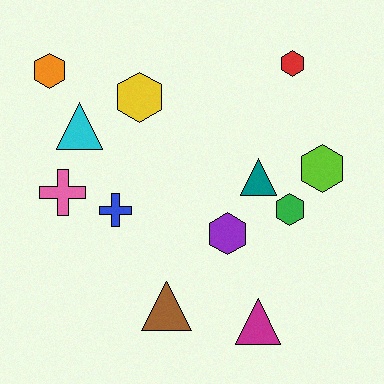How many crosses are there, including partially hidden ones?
There are 2 crosses.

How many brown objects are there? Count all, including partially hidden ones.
There is 1 brown object.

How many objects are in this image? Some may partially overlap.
There are 12 objects.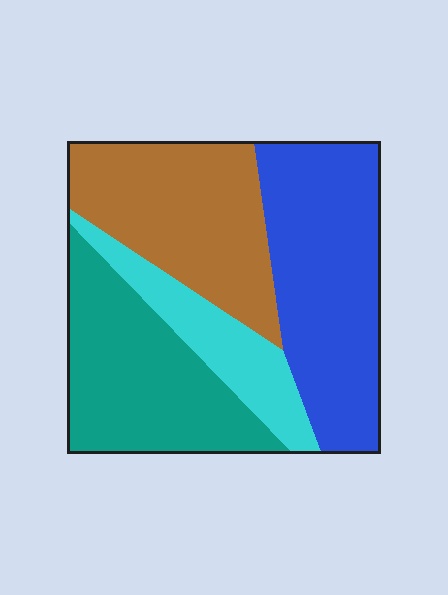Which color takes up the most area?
Blue, at roughly 30%.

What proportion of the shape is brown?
Brown covers 27% of the shape.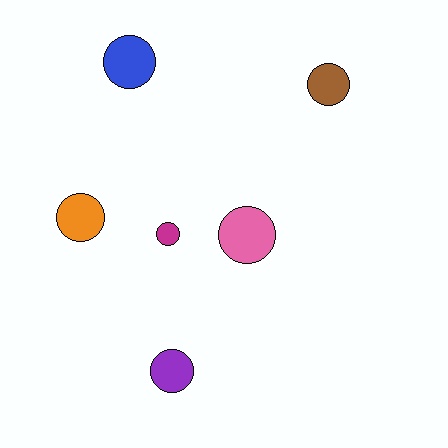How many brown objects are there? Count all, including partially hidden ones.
There is 1 brown object.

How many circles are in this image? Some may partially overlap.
There are 6 circles.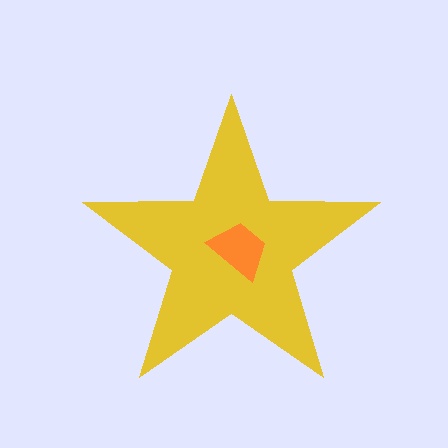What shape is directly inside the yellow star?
The orange trapezoid.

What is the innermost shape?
The orange trapezoid.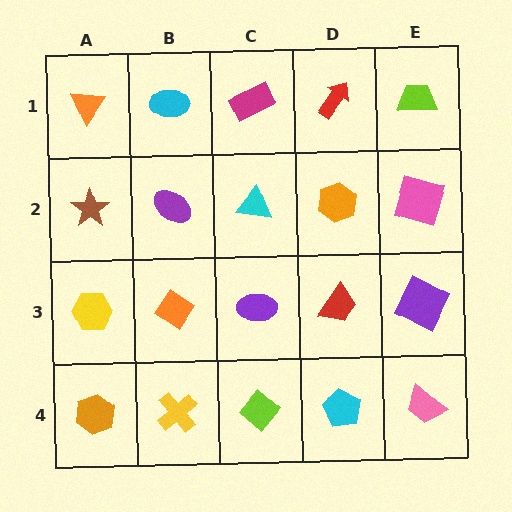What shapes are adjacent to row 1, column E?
A pink square (row 2, column E), a red arrow (row 1, column D).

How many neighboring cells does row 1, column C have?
3.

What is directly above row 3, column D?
An orange hexagon.